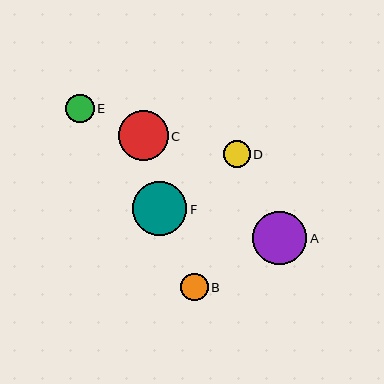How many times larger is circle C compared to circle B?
Circle C is approximately 1.8 times the size of circle B.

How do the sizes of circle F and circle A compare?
Circle F and circle A are approximately the same size.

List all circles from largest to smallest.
From largest to smallest: F, A, C, E, B, D.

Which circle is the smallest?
Circle D is the smallest with a size of approximately 26 pixels.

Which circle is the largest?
Circle F is the largest with a size of approximately 54 pixels.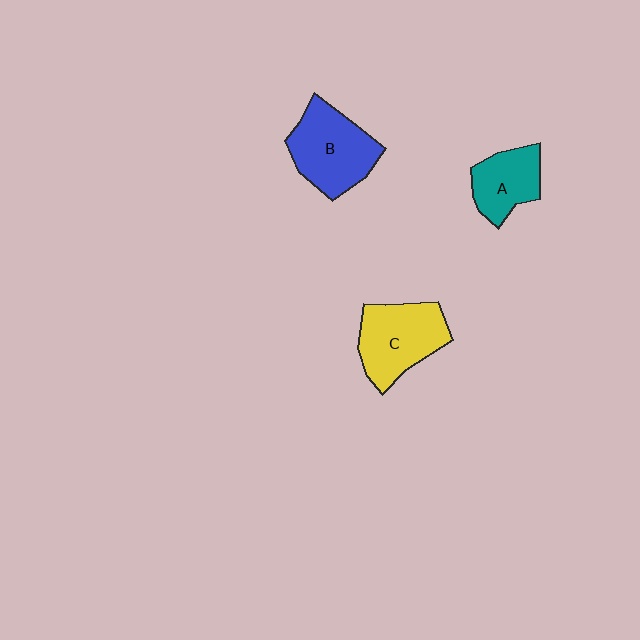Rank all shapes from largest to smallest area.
From largest to smallest: B (blue), C (yellow), A (teal).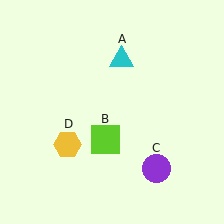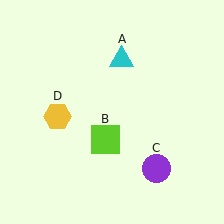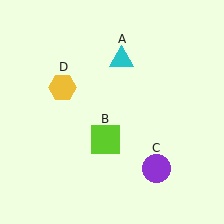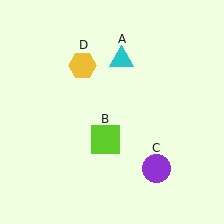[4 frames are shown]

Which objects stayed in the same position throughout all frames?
Cyan triangle (object A) and lime square (object B) and purple circle (object C) remained stationary.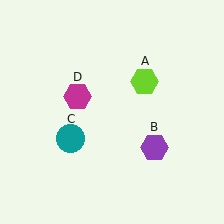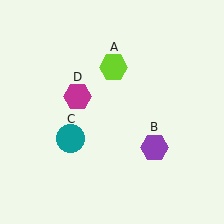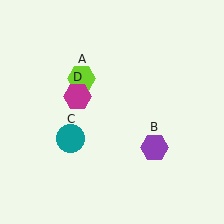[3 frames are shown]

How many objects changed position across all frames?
1 object changed position: lime hexagon (object A).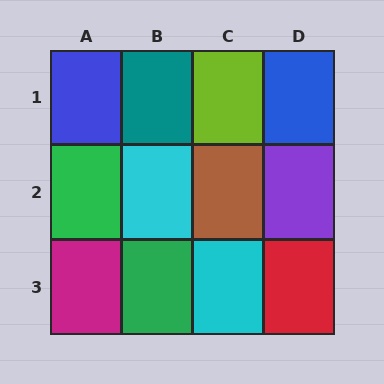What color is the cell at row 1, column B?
Teal.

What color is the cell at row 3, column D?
Red.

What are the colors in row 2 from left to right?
Green, cyan, brown, purple.